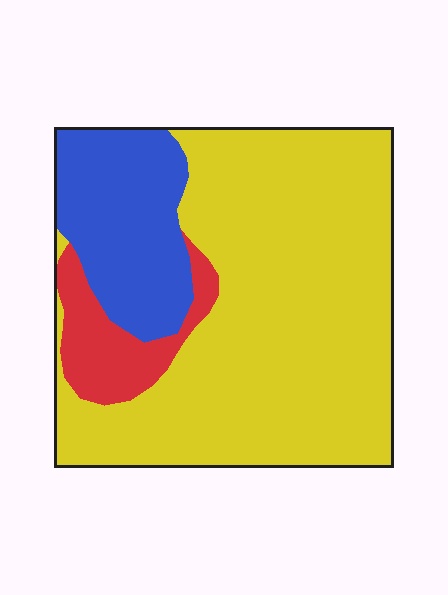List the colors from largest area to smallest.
From largest to smallest: yellow, blue, red.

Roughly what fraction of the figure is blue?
Blue covers roughly 20% of the figure.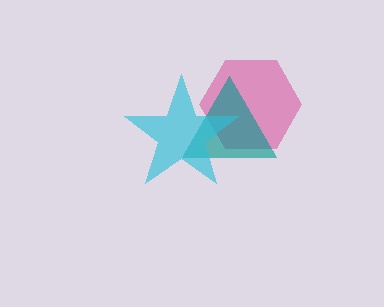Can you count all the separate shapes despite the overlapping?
Yes, there are 3 separate shapes.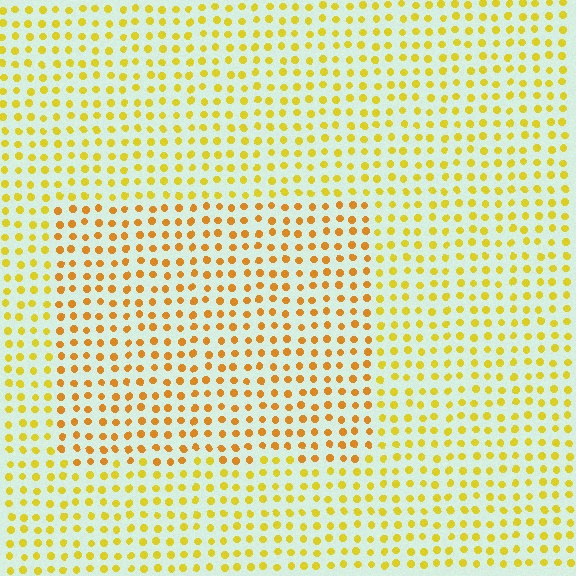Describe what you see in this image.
The image is filled with small yellow elements in a uniform arrangement. A rectangle-shaped region is visible where the elements are tinted to a slightly different hue, forming a subtle color boundary.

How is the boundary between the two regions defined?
The boundary is defined purely by a slight shift in hue (about 23 degrees). Spacing, size, and orientation are identical on both sides.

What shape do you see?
I see a rectangle.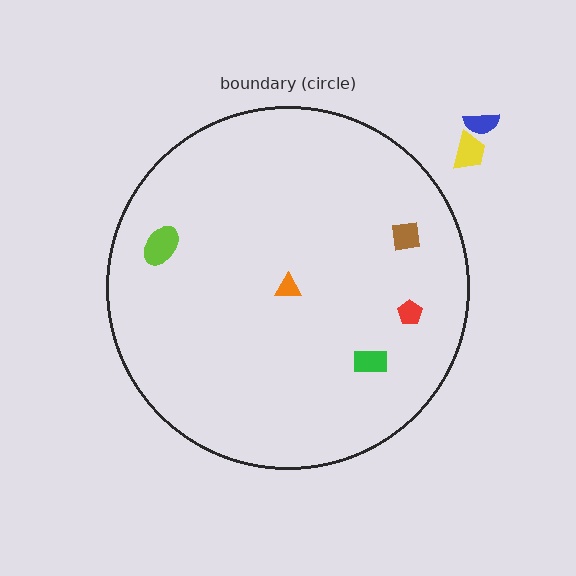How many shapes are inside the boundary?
5 inside, 2 outside.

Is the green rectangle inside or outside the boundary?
Inside.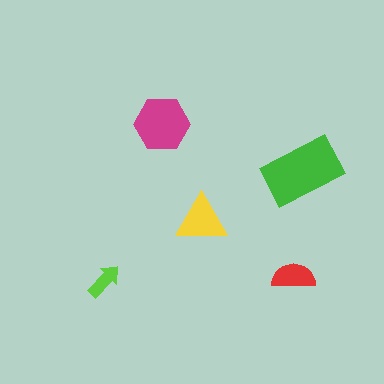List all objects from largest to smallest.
The green rectangle, the magenta hexagon, the yellow triangle, the red semicircle, the lime arrow.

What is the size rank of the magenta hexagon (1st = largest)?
2nd.